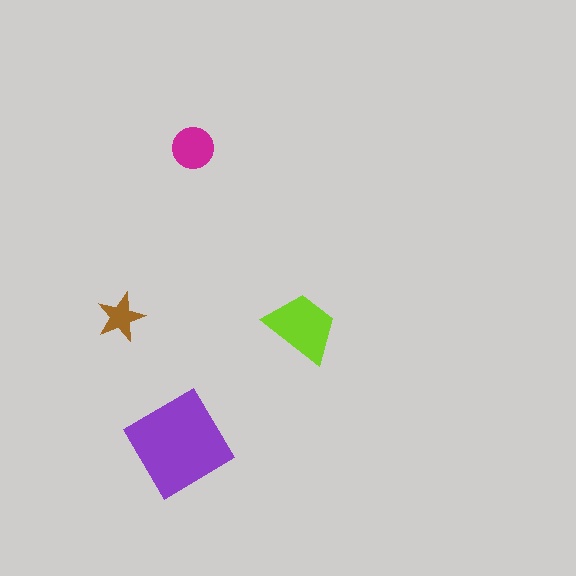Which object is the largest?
The purple diamond.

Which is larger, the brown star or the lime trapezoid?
The lime trapezoid.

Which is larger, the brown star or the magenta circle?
The magenta circle.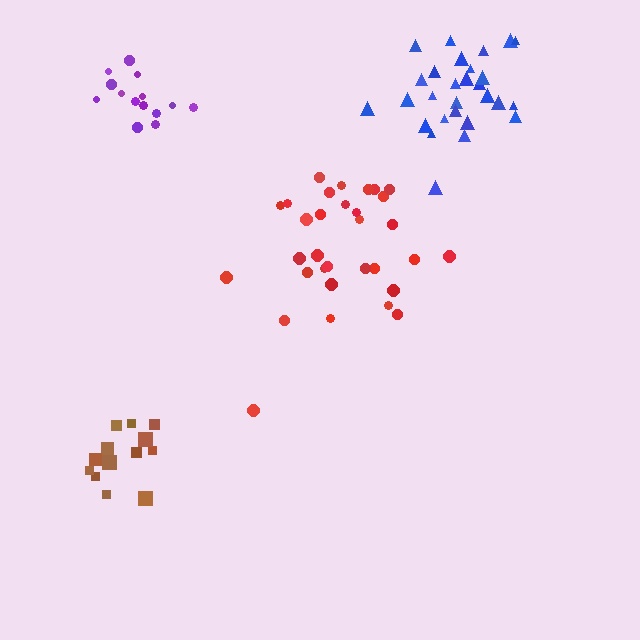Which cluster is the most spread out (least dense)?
Red.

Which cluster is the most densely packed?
Blue.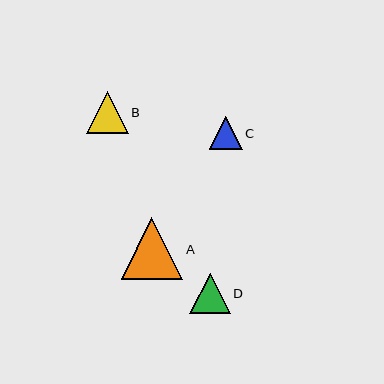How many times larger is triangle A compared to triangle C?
Triangle A is approximately 1.9 times the size of triangle C.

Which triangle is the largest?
Triangle A is the largest with a size of approximately 61 pixels.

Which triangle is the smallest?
Triangle C is the smallest with a size of approximately 33 pixels.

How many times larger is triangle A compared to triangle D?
Triangle A is approximately 1.5 times the size of triangle D.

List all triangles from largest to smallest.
From largest to smallest: A, B, D, C.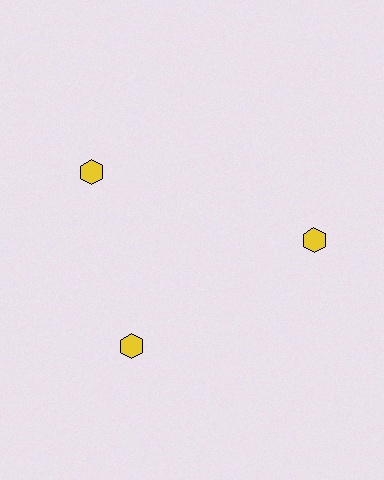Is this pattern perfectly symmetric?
No. The 3 yellow hexagons are arranged in a ring, but one element near the 11 o'clock position is rotated out of alignment along the ring, breaking the 3-fold rotational symmetry.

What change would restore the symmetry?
The symmetry would be restored by rotating it back into even spacing with its neighbors so that all 3 hexagons sit at equal angles and equal distance from the center.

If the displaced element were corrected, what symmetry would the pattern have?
It would have 3-fold rotational symmetry — the pattern would map onto itself every 120 degrees.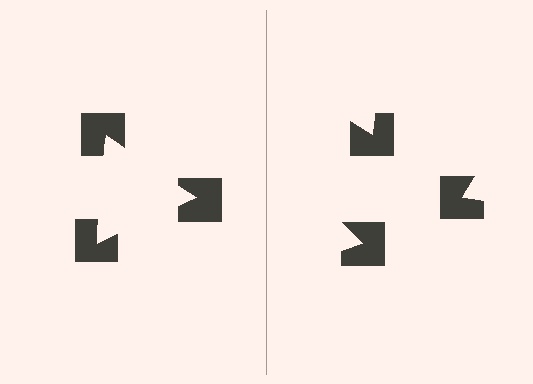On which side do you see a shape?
An illusory triangle appears on the left side. On the right side the wedge cuts are rotated, so no coherent shape forms.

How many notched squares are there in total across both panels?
6 — 3 on each side.